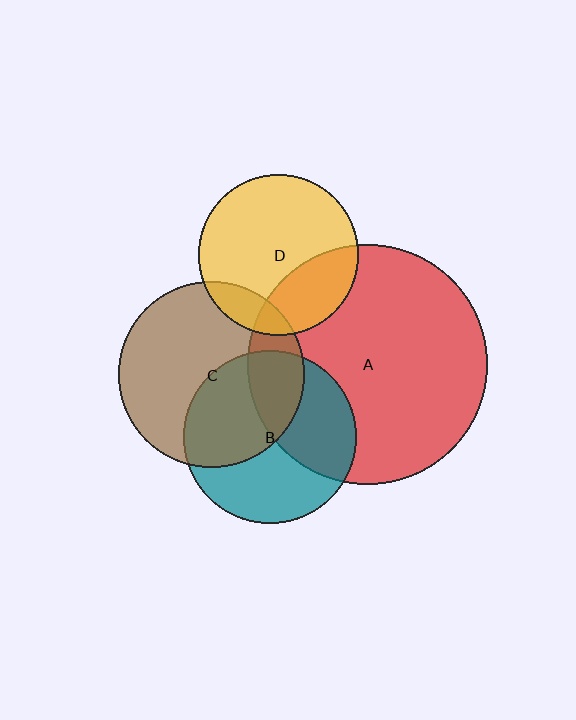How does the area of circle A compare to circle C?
Approximately 1.7 times.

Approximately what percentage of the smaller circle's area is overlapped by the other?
Approximately 20%.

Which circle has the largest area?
Circle A (red).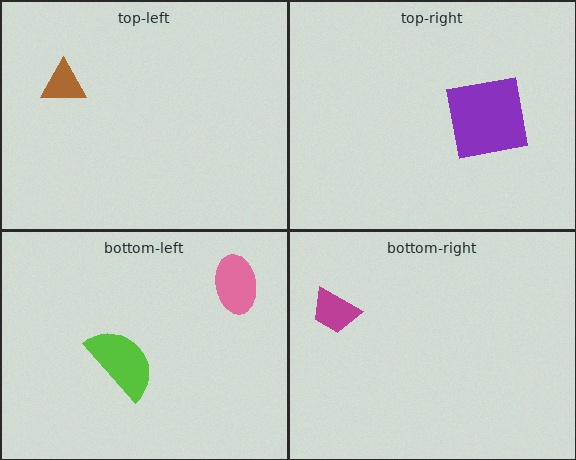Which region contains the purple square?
The top-right region.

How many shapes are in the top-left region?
1.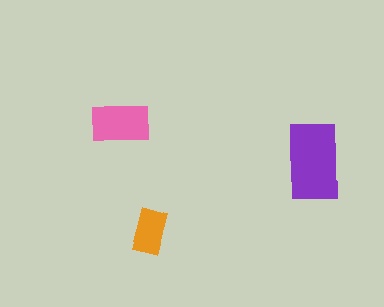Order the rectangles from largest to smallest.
the purple one, the pink one, the orange one.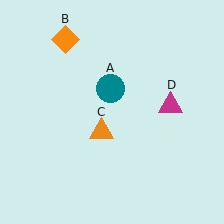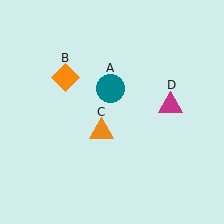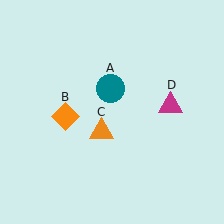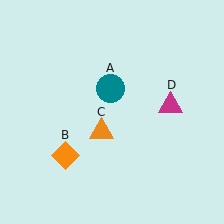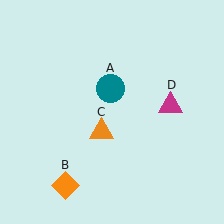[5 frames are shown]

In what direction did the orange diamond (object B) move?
The orange diamond (object B) moved down.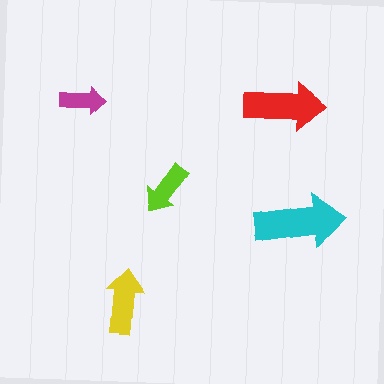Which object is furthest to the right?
The cyan arrow is rightmost.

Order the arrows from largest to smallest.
the cyan one, the red one, the yellow one, the lime one, the magenta one.